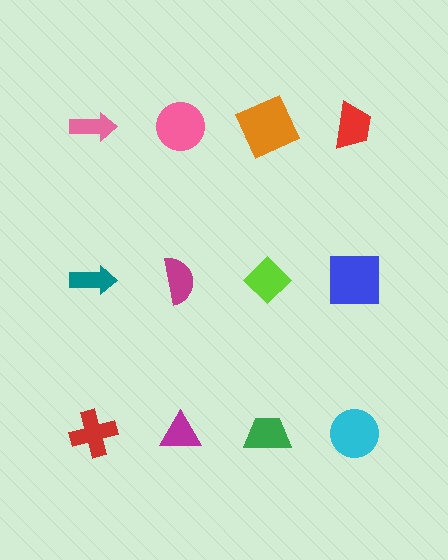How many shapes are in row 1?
4 shapes.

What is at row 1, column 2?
A pink circle.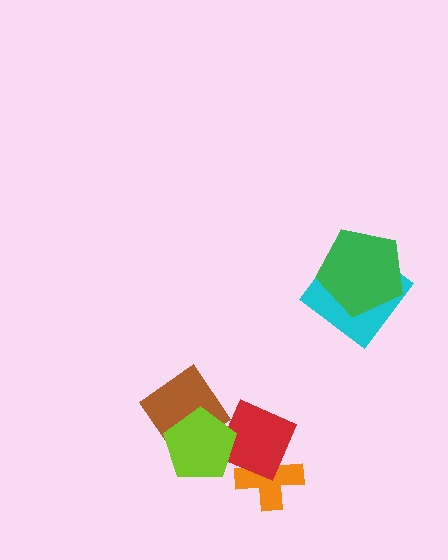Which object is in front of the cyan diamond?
The green pentagon is in front of the cyan diamond.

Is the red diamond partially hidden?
Yes, it is partially covered by another shape.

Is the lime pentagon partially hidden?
No, no other shape covers it.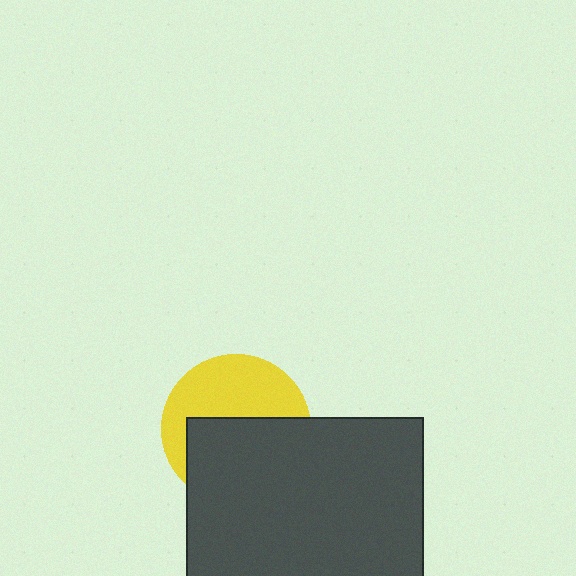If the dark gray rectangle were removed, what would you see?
You would see the complete yellow circle.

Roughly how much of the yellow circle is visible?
About half of it is visible (roughly 47%).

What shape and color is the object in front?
The object in front is a dark gray rectangle.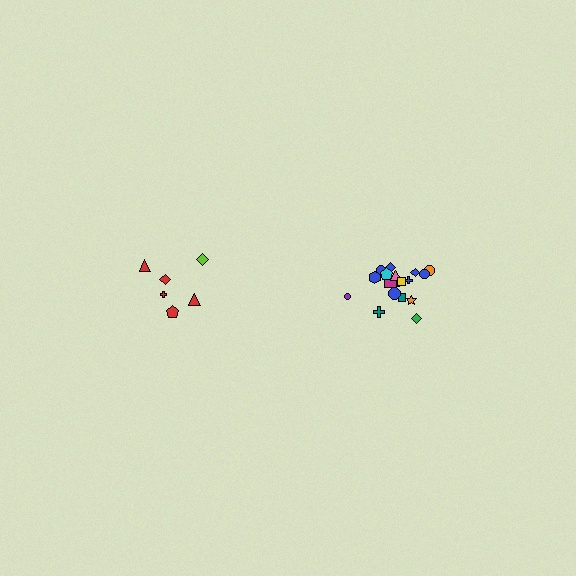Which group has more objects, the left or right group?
The right group.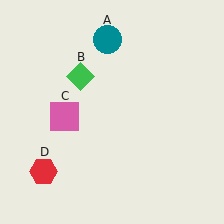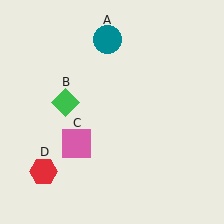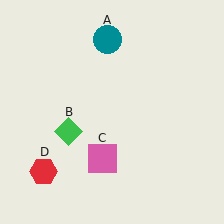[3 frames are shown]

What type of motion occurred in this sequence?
The green diamond (object B), pink square (object C) rotated counterclockwise around the center of the scene.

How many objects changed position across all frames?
2 objects changed position: green diamond (object B), pink square (object C).